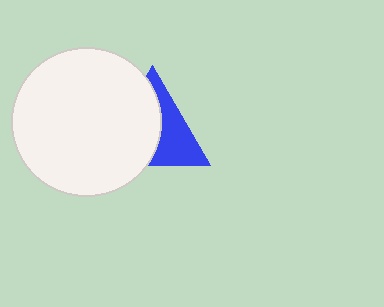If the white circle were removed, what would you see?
You would see the complete blue triangle.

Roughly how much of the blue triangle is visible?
A small part of it is visible (roughly 44%).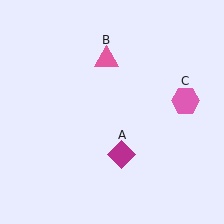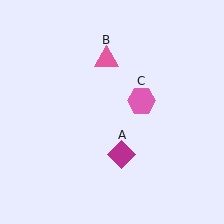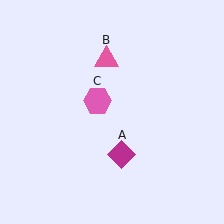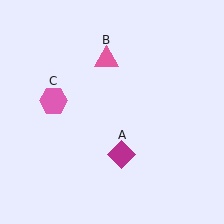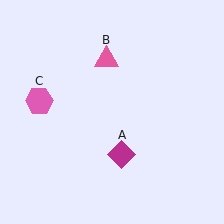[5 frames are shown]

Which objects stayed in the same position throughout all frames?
Magenta diamond (object A) and pink triangle (object B) remained stationary.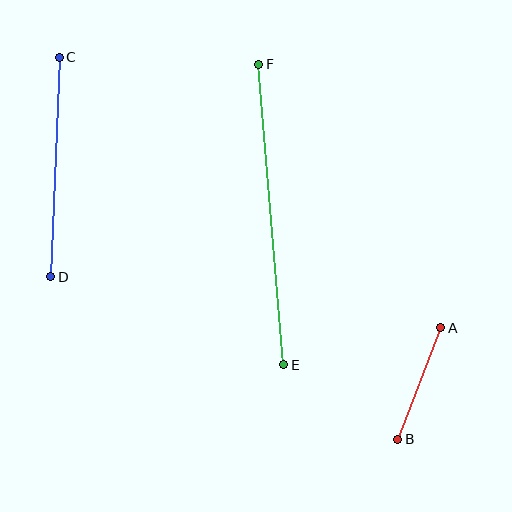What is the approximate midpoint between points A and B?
The midpoint is at approximately (419, 384) pixels.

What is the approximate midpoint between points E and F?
The midpoint is at approximately (271, 215) pixels.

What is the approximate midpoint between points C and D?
The midpoint is at approximately (55, 167) pixels.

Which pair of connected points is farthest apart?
Points E and F are farthest apart.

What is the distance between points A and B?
The distance is approximately 120 pixels.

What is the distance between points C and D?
The distance is approximately 220 pixels.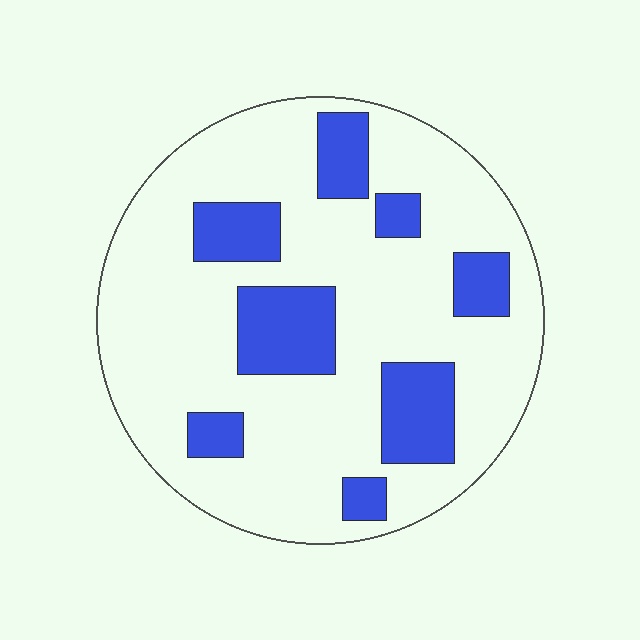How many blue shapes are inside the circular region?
8.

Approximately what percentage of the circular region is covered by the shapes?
Approximately 25%.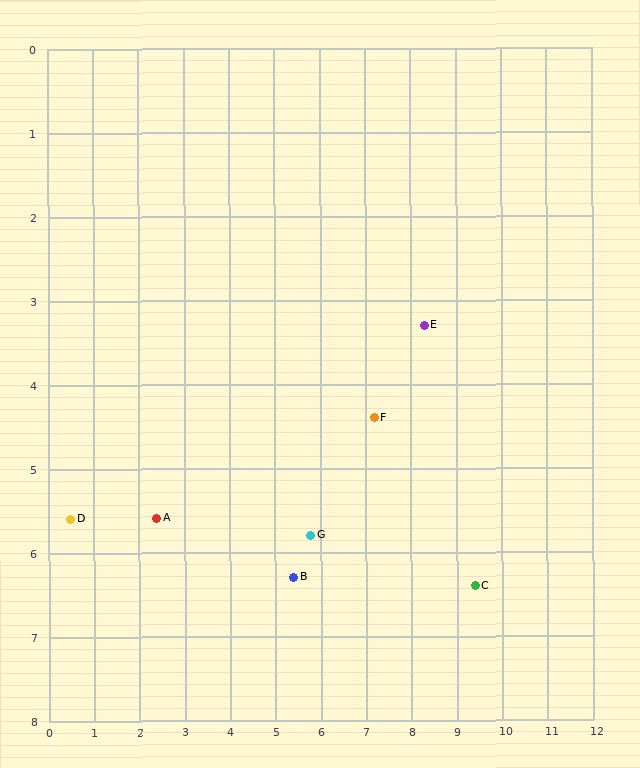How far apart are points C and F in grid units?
Points C and F are about 3.0 grid units apart.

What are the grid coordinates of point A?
Point A is at approximately (2.4, 5.6).